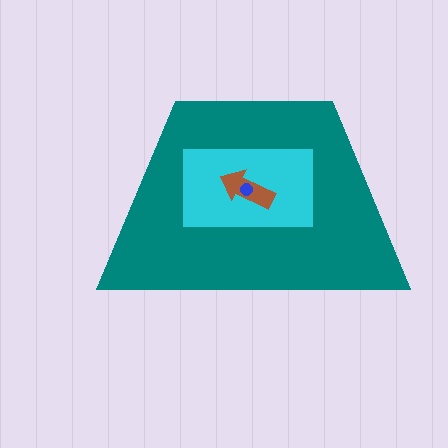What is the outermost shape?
The teal trapezoid.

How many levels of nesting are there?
4.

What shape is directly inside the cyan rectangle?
The brown arrow.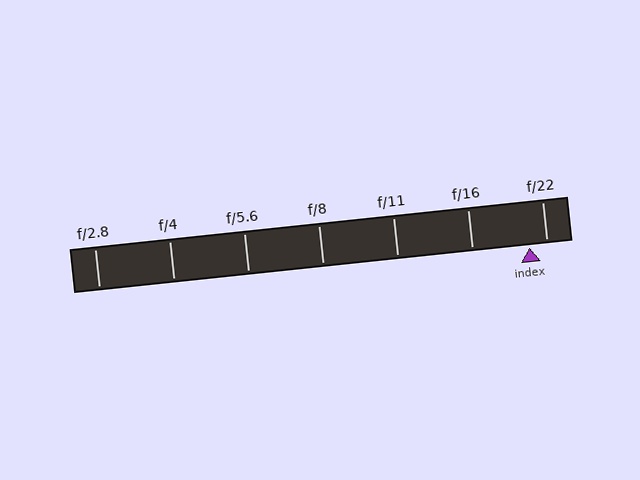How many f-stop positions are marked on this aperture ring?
There are 7 f-stop positions marked.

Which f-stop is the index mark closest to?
The index mark is closest to f/22.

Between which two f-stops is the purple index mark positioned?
The index mark is between f/16 and f/22.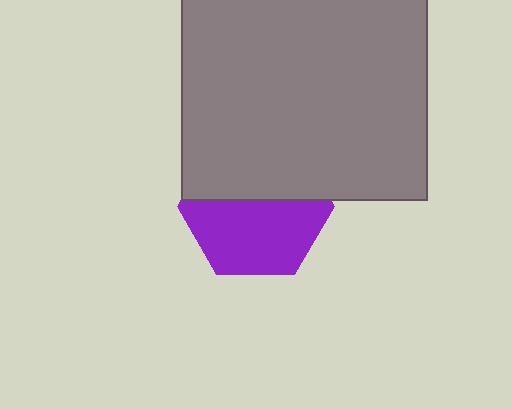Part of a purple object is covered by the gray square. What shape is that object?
It is a hexagon.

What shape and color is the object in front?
The object in front is a gray square.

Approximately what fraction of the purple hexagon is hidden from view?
Roughly 45% of the purple hexagon is hidden behind the gray square.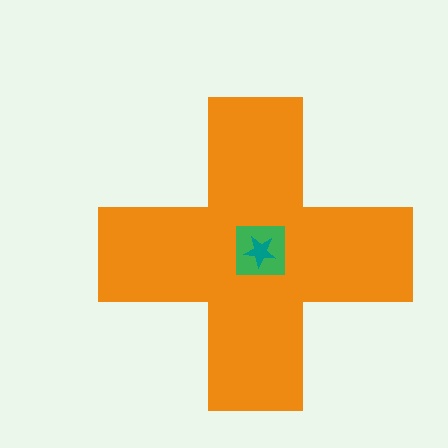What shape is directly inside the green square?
The teal star.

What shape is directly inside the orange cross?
The green square.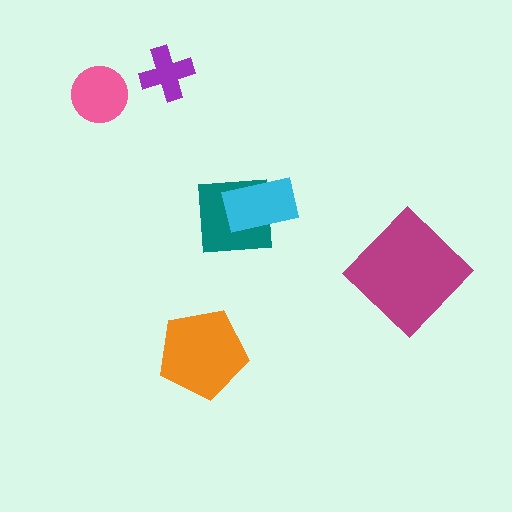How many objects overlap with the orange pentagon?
0 objects overlap with the orange pentagon.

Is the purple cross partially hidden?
No, no other shape covers it.